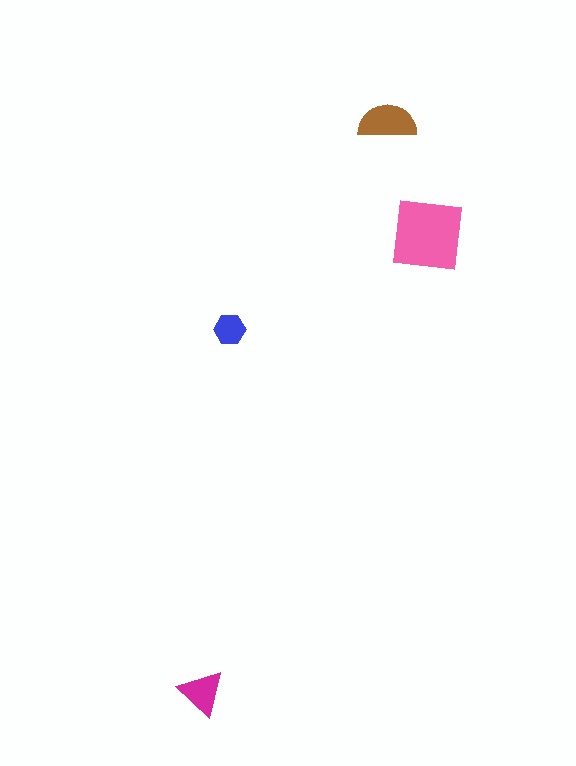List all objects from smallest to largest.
The blue hexagon, the magenta triangle, the brown semicircle, the pink square.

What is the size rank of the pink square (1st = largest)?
1st.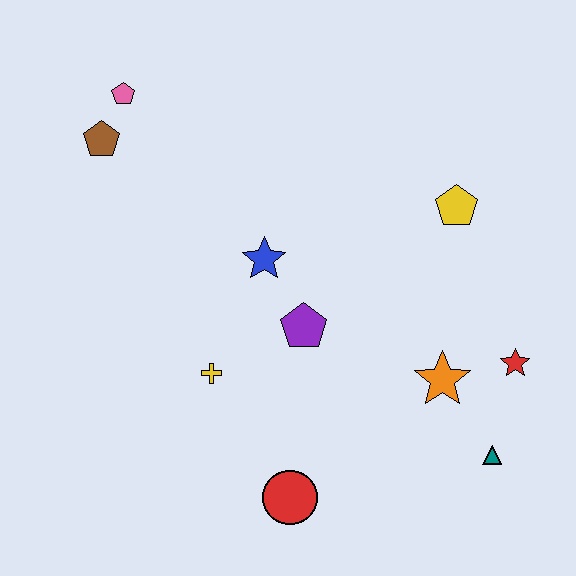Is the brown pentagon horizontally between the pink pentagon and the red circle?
No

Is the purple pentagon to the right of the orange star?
No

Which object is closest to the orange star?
The red star is closest to the orange star.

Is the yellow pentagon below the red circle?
No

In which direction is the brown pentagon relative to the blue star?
The brown pentagon is to the left of the blue star.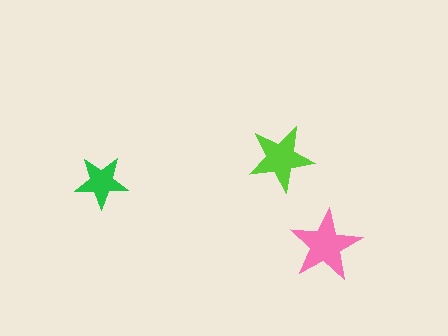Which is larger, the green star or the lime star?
The lime one.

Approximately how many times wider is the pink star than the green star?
About 1.5 times wider.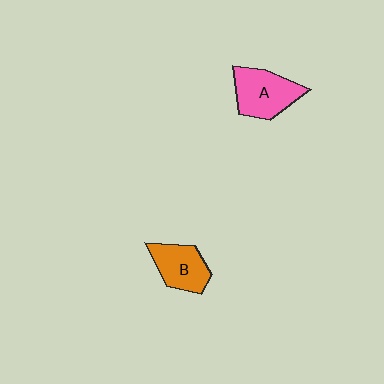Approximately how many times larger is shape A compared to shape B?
Approximately 1.2 times.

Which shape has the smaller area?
Shape B (orange).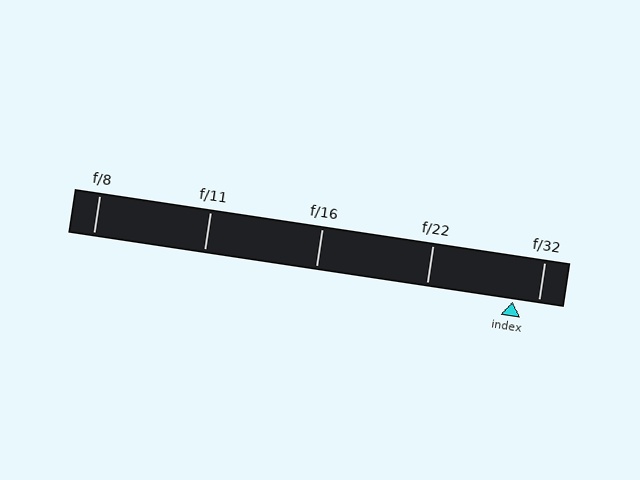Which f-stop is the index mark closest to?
The index mark is closest to f/32.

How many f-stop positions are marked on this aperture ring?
There are 5 f-stop positions marked.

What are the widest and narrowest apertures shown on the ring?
The widest aperture shown is f/8 and the narrowest is f/32.